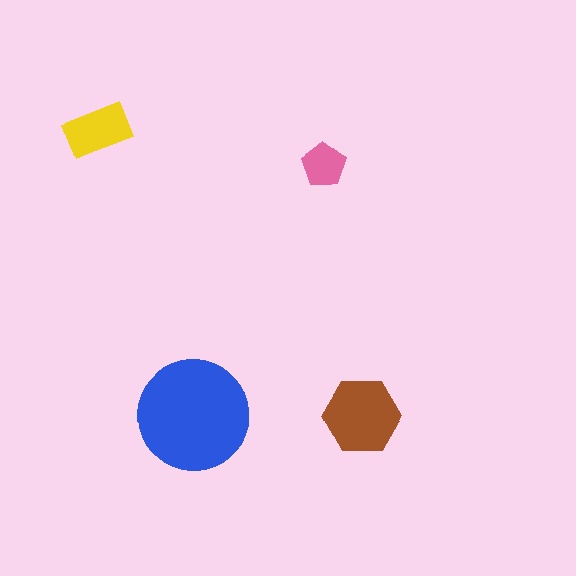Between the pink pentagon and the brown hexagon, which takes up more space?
The brown hexagon.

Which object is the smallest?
The pink pentagon.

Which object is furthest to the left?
The yellow rectangle is leftmost.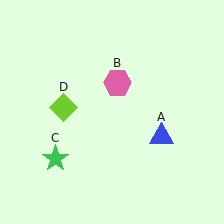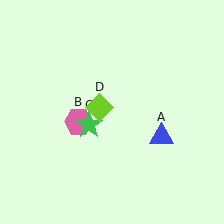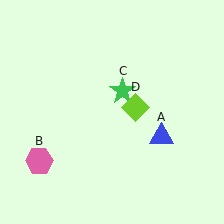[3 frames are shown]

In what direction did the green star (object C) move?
The green star (object C) moved up and to the right.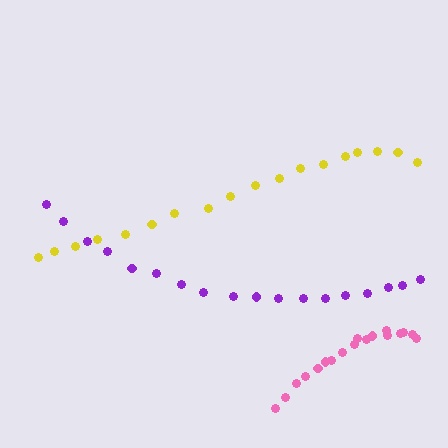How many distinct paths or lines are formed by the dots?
There are 3 distinct paths.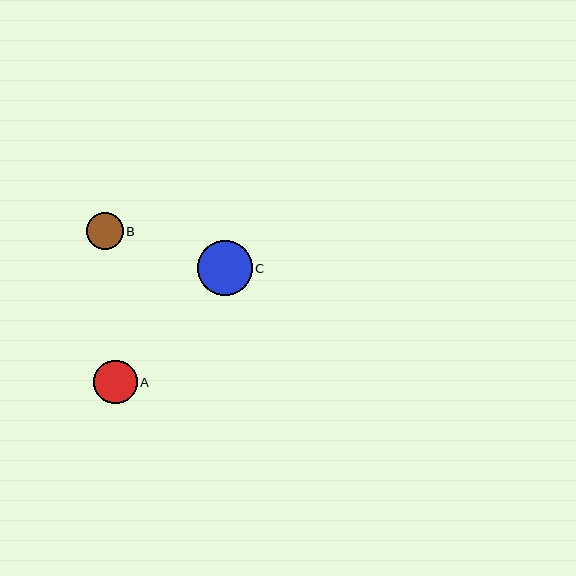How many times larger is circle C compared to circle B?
Circle C is approximately 1.5 times the size of circle B.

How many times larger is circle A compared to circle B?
Circle A is approximately 1.2 times the size of circle B.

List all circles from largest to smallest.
From largest to smallest: C, A, B.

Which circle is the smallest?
Circle B is the smallest with a size of approximately 37 pixels.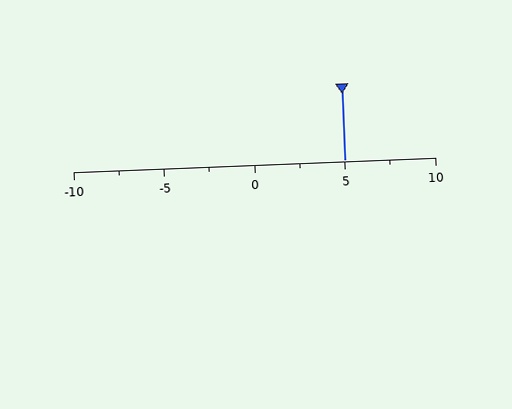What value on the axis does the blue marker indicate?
The marker indicates approximately 5.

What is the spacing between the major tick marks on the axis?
The major ticks are spaced 5 apart.